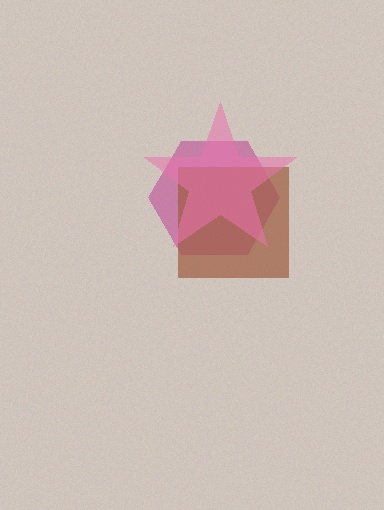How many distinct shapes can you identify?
There are 3 distinct shapes: a magenta hexagon, a brown square, a pink star.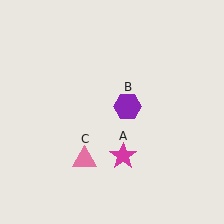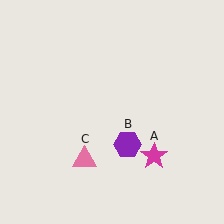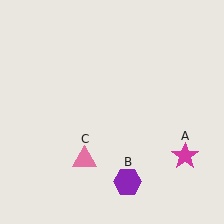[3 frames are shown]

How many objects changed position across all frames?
2 objects changed position: magenta star (object A), purple hexagon (object B).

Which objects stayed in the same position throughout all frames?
Pink triangle (object C) remained stationary.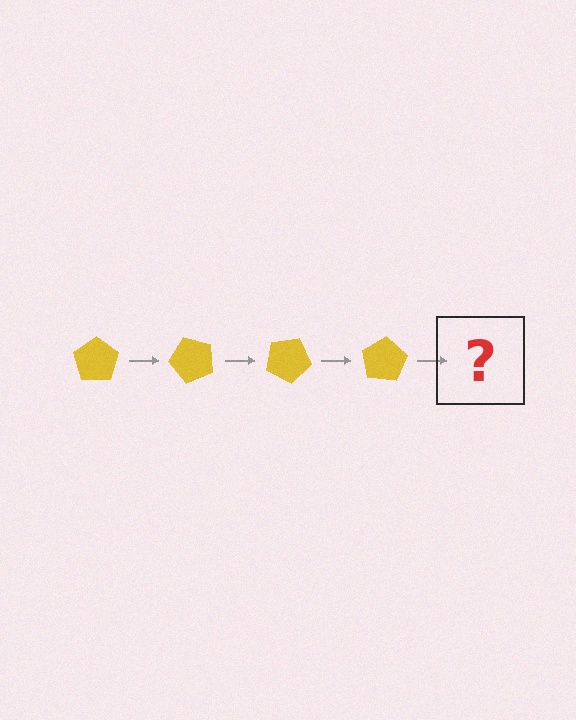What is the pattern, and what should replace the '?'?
The pattern is that the pentagon rotates 50 degrees each step. The '?' should be a yellow pentagon rotated 200 degrees.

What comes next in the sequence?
The next element should be a yellow pentagon rotated 200 degrees.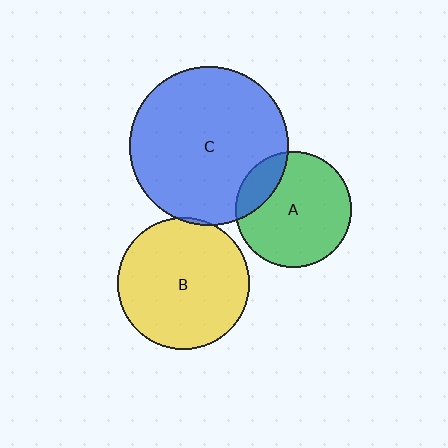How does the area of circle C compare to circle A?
Approximately 1.9 times.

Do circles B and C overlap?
Yes.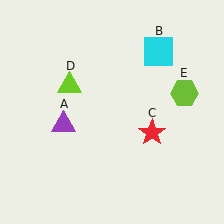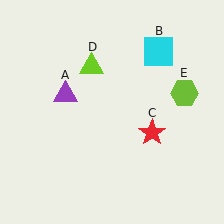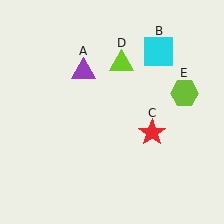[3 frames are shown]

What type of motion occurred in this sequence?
The purple triangle (object A), lime triangle (object D) rotated clockwise around the center of the scene.